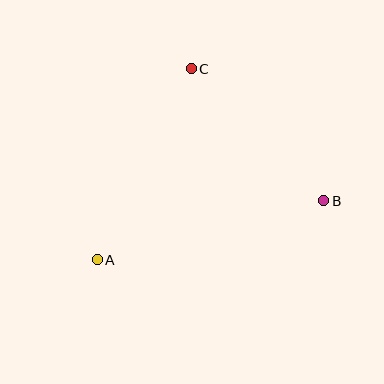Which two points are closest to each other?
Points B and C are closest to each other.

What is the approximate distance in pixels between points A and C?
The distance between A and C is approximately 213 pixels.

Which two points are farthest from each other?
Points A and B are farthest from each other.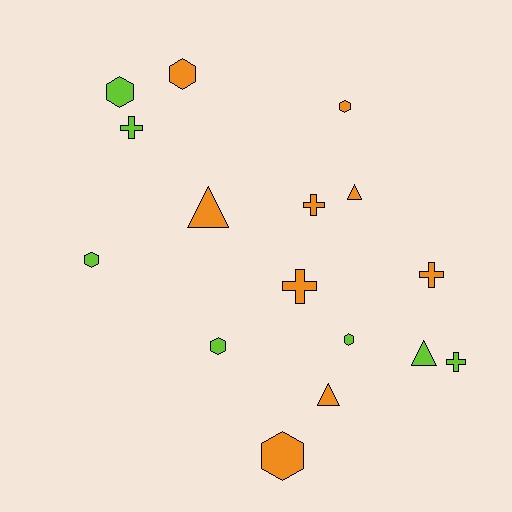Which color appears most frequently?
Orange, with 9 objects.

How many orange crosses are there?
There are 3 orange crosses.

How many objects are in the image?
There are 16 objects.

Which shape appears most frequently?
Hexagon, with 7 objects.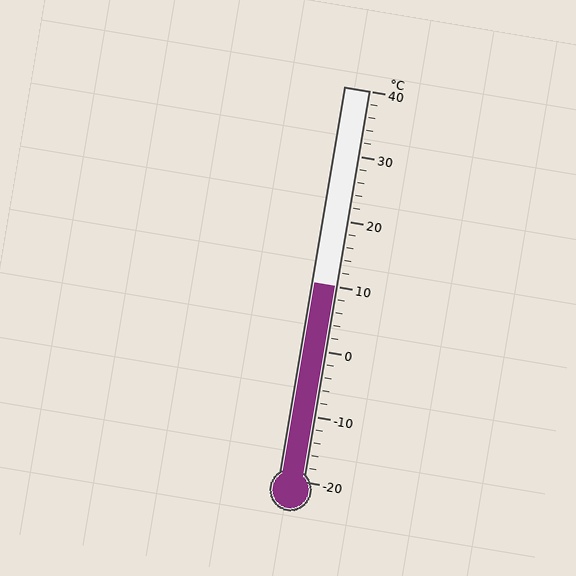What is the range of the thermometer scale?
The thermometer scale ranges from -20°C to 40°C.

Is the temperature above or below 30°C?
The temperature is below 30°C.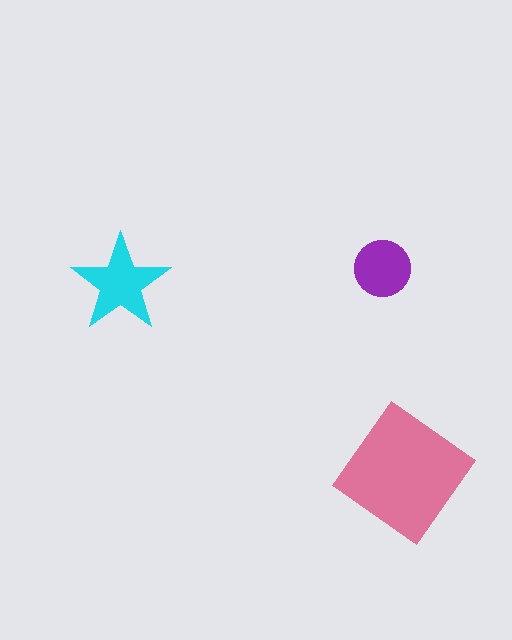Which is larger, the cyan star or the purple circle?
The cyan star.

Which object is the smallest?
The purple circle.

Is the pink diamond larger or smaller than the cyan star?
Larger.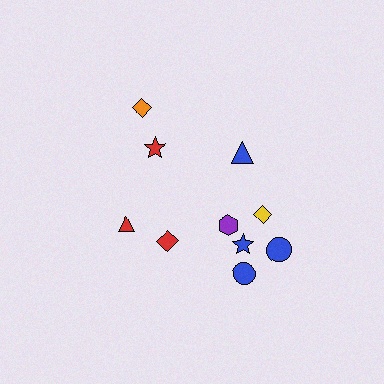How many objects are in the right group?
There are 6 objects.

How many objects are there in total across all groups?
There are 10 objects.